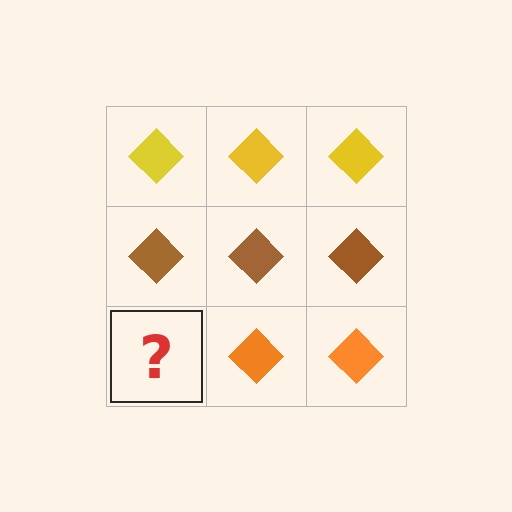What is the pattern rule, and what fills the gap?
The rule is that each row has a consistent color. The gap should be filled with an orange diamond.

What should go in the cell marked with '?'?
The missing cell should contain an orange diamond.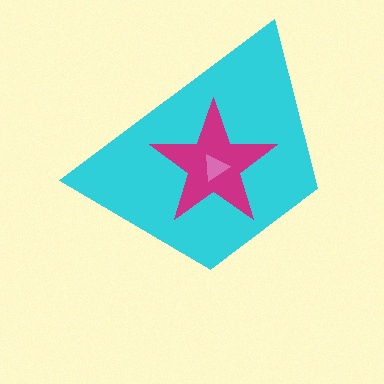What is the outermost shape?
The cyan trapezoid.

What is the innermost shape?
The pink triangle.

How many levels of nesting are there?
3.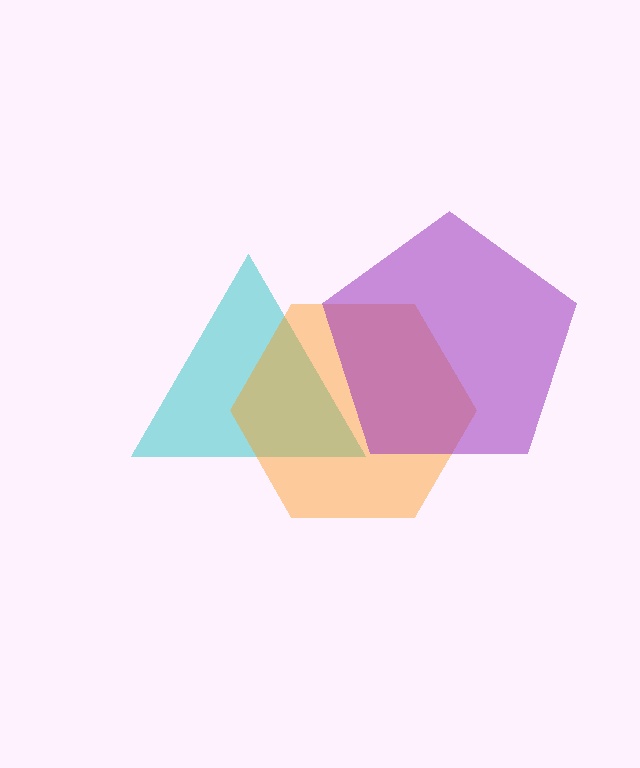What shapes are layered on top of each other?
The layered shapes are: a cyan triangle, an orange hexagon, a purple pentagon.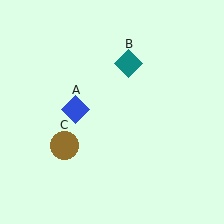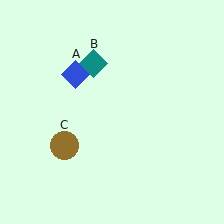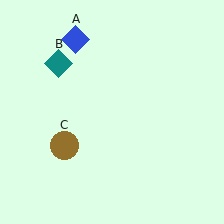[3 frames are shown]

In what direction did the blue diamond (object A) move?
The blue diamond (object A) moved up.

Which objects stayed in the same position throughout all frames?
Brown circle (object C) remained stationary.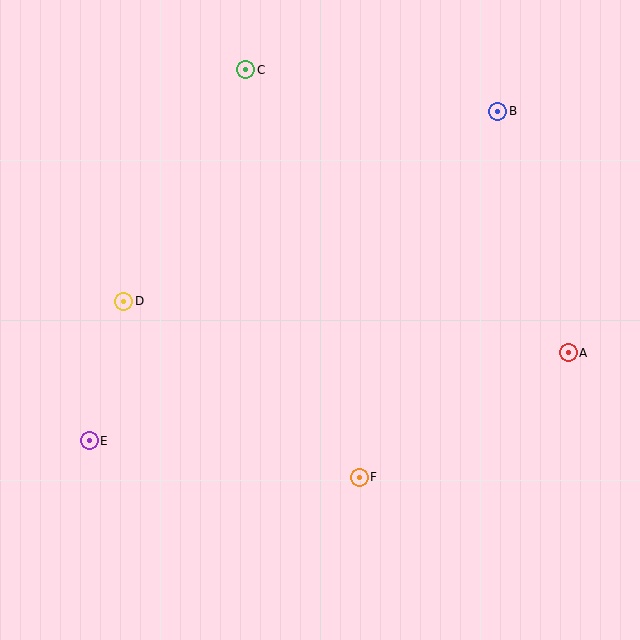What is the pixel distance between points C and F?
The distance between C and F is 423 pixels.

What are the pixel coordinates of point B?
Point B is at (498, 111).